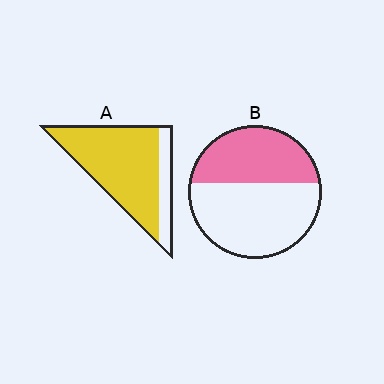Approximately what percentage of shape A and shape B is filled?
A is approximately 80% and B is approximately 40%.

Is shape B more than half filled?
No.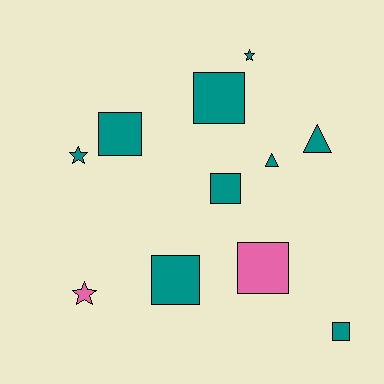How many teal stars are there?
There are 2 teal stars.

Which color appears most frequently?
Teal, with 9 objects.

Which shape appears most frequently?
Square, with 6 objects.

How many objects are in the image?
There are 11 objects.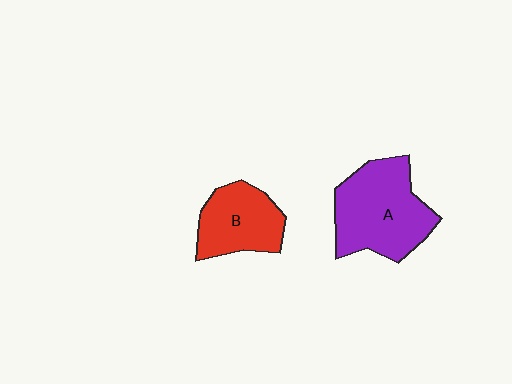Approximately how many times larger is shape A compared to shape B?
Approximately 1.5 times.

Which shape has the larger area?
Shape A (purple).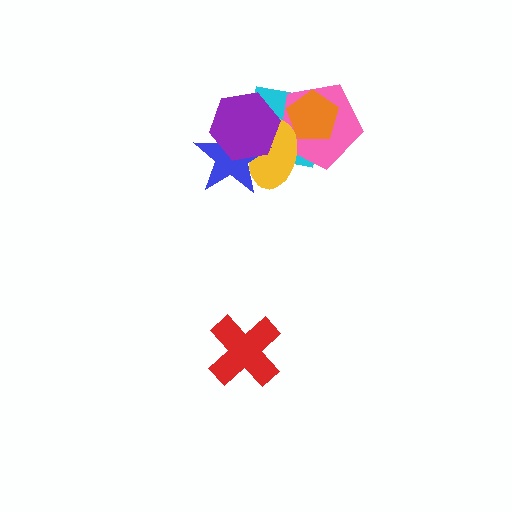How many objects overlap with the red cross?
0 objects overlap with the red cross.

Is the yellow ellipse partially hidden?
Yes, it is partially covered by another shape.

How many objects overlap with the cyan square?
5 objects overlap with the cyan square.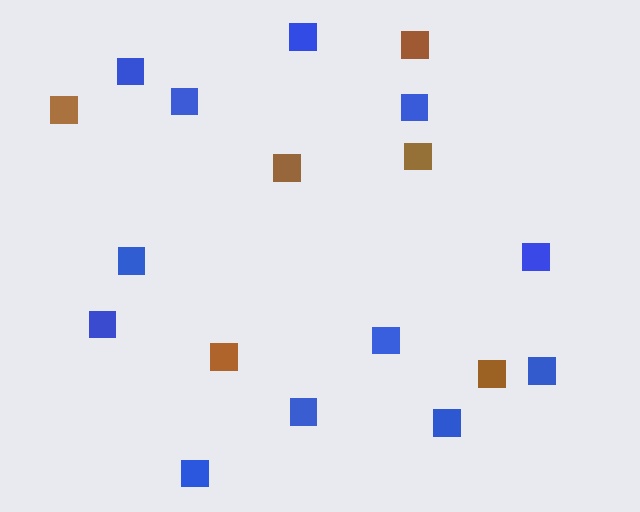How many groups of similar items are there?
There are 2 groups: one group of blue squares (12) and one group of brown squares (6).